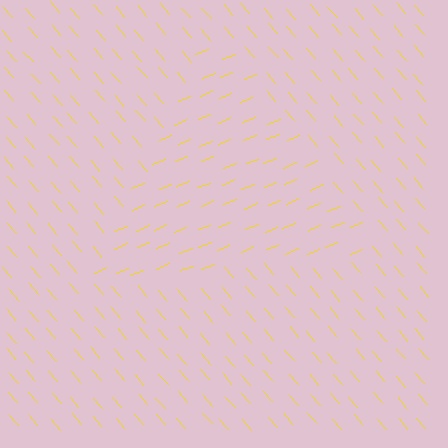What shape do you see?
I see a triangle.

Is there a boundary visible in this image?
Yes, there is a texture boundary formed by a change in line orientation.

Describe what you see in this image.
The image is filled with small yellow line segments. A triangle region in the image has lines oriented differently from the surrounding lines, creating a visible texture boundary.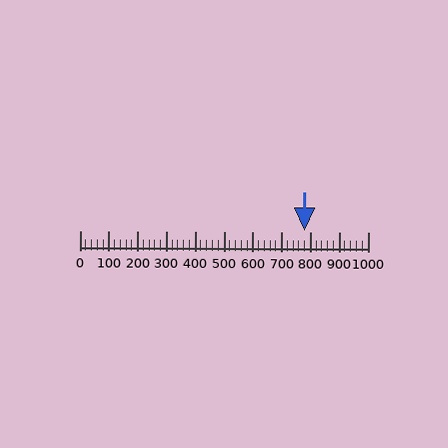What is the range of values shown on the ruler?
The ruler shows values from 0 to 1000.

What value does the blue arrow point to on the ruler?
The blue arrow points to approximately 780.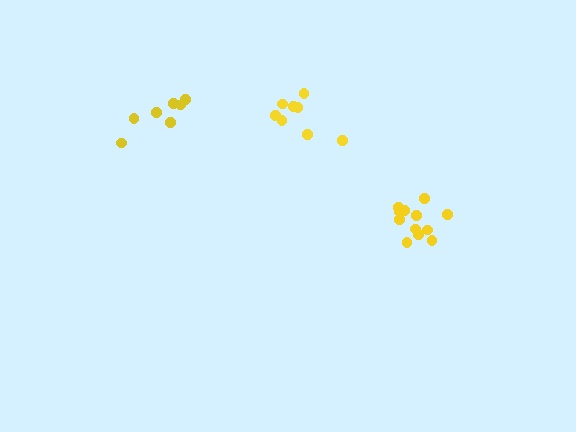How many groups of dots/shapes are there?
There are 3 groups.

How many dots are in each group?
Group 1: 12 dots, Group 2: 7 dots, Group 3: 8 dots (27 total).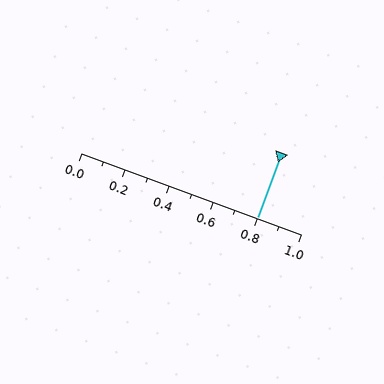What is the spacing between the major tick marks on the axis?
The major ticks are spaced 0.2 apart.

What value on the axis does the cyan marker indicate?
The marker indicates approximately 0.8.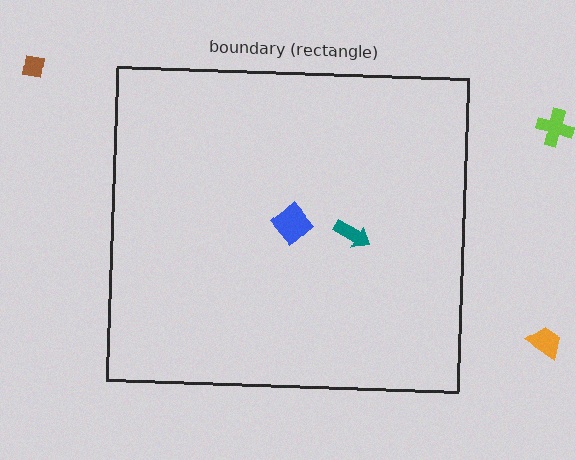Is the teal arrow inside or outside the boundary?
Inside.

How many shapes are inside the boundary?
2 inside, 3 outside.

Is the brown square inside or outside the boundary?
Outside.